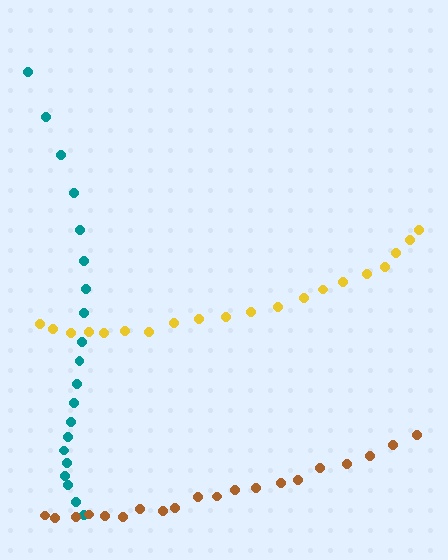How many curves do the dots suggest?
There are 3 distinct paths.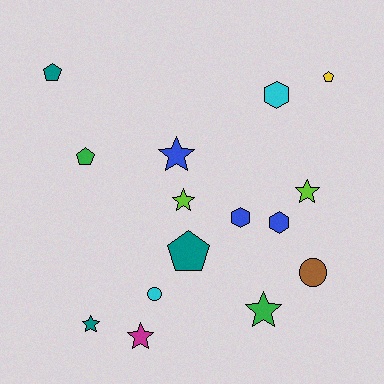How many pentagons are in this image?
There are 4 pentagons.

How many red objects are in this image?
There are no red objects.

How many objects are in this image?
There are 15 objects.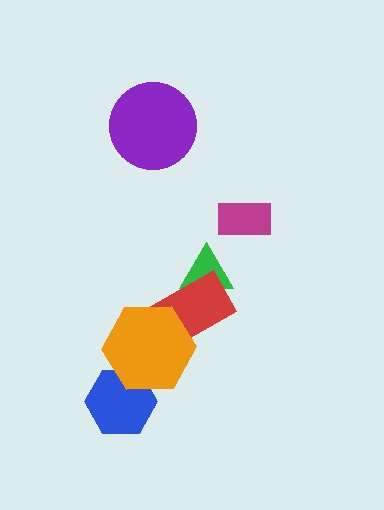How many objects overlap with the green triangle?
1 object overlaps with the green triangle.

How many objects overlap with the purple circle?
0 objects overlap with the purple circle.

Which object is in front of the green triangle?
The red rectangle is in front of the green triangle.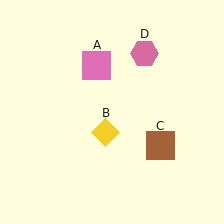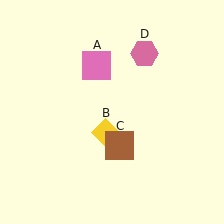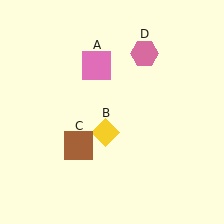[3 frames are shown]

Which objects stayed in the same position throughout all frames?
Pink square (object A) and yellow diamond (object B) and pink hexagon (object D) remained stationary.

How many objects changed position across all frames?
1 object changed position: brown square (object C).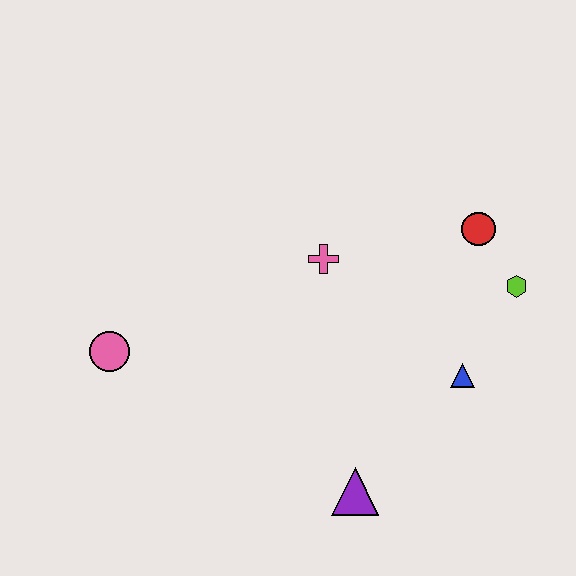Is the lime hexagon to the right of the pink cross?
Yes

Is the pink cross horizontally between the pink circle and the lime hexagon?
Yes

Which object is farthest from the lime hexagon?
The pink circle is farthest from the lime hexagon.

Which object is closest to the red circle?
The lime hexagon is closest to the red circle.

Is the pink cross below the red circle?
Yes